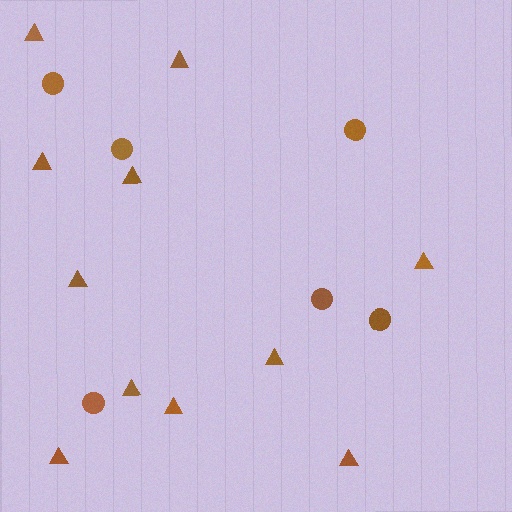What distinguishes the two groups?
There are 2 groups: one group of circles (6) and one group of triangles (11).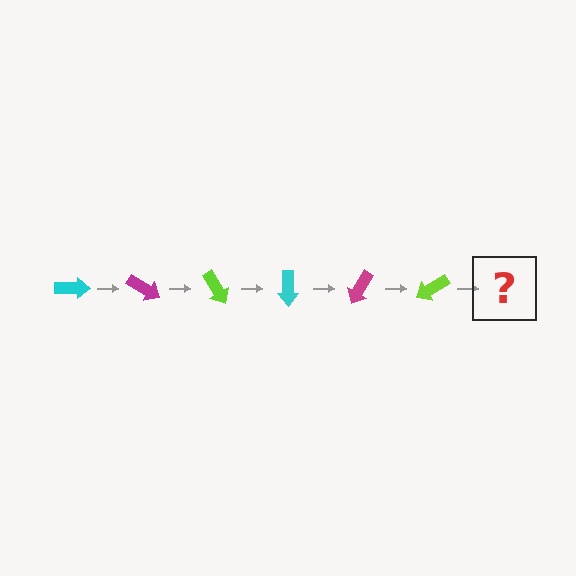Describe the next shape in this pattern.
It should be a cyan arrow, rotated 180 degrees from the start.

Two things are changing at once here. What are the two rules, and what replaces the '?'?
The two rules are that it rotates 30 degrees each step and the color cycles through cyan, magenta, and lime. The '?' should be a cyan arrow, rotated 180 degrees from the start.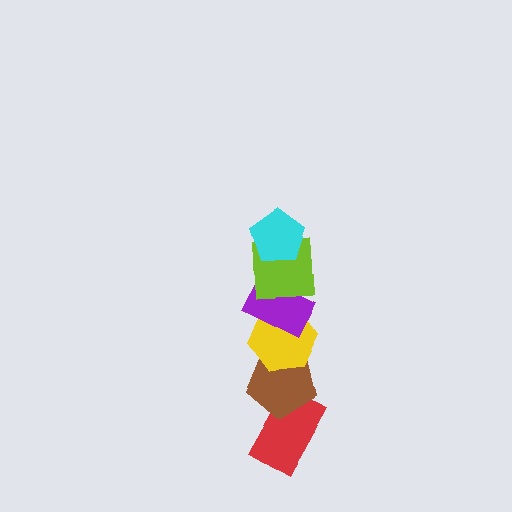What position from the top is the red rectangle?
The red rectangle is 6th from the top.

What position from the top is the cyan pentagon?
The cyan pentagon is 1st from the top.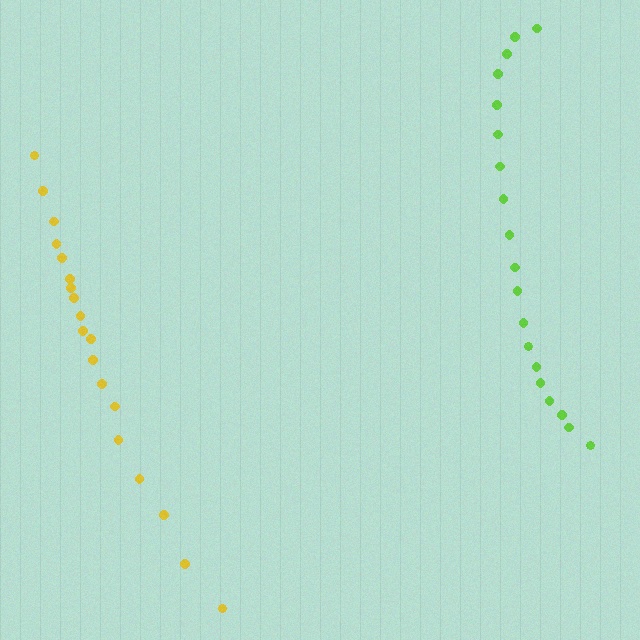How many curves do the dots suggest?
There are 2 distinct paths.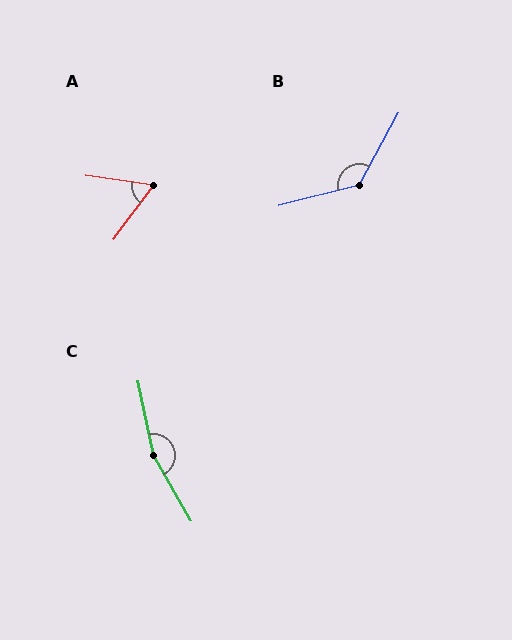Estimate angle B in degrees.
Approximately 133 degrees.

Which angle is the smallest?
A, at approximately 62 degrees.